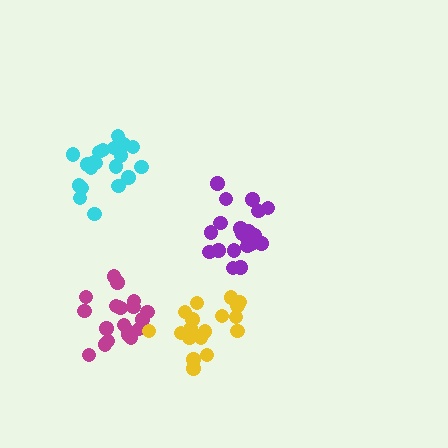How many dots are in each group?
Group 1: 20 dots, Group 2: 20 dots, Group 3: 20 dots, Group 4: 19 dots (79 total).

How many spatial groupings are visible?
There are 4 spatial groupings.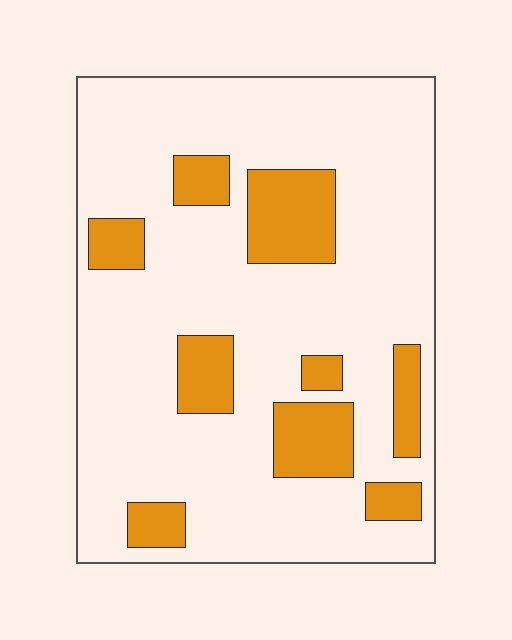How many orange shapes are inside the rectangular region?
9.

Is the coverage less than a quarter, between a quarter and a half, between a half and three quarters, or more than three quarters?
Less than a quarter.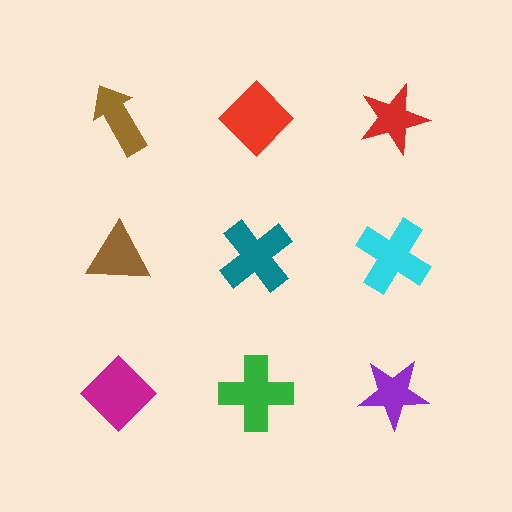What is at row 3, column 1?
A magenta diamond.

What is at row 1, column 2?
A red diamond.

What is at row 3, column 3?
A purple star.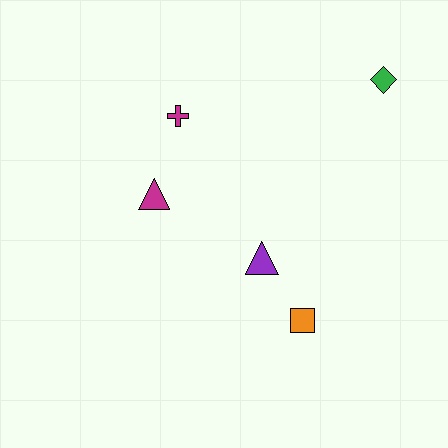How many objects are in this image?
There are 5 objects.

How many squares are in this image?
There is 1 square.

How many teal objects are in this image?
There are no teal objects.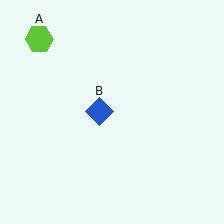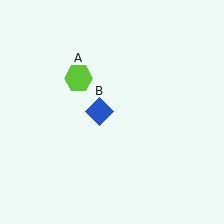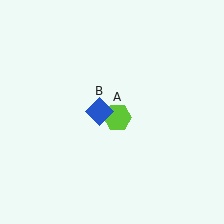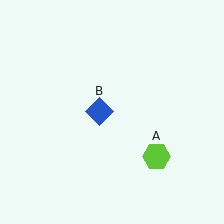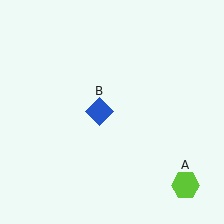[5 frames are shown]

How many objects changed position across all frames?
1 object changed position: lime hexagon (object A).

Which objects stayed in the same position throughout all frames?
Blue diamond (object B) remained stationary.